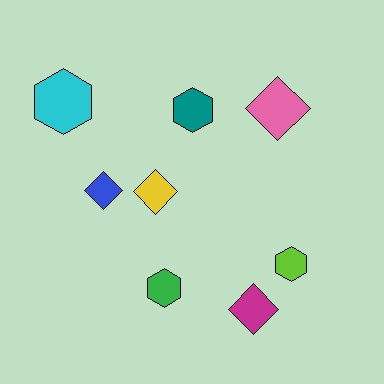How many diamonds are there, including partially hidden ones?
There are 4 diamonds.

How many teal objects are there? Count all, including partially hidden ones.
There is 1 teal object.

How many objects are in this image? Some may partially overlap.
There are 8 objects.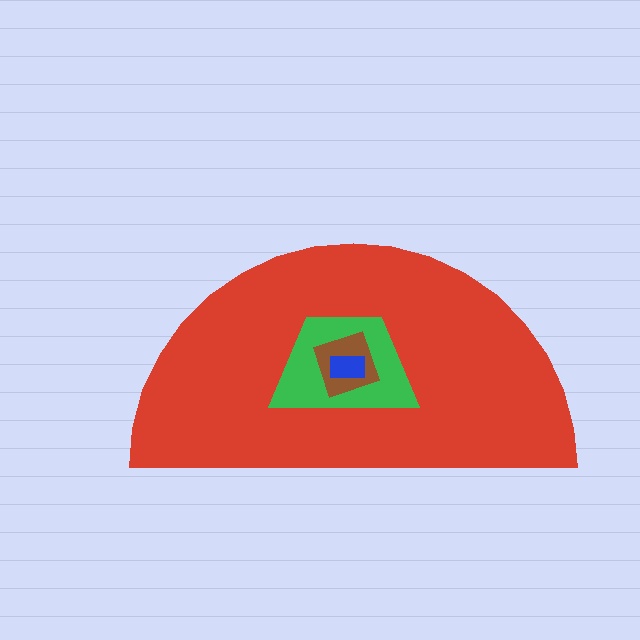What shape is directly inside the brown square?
The blue rectangle.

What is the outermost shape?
The red semicircle.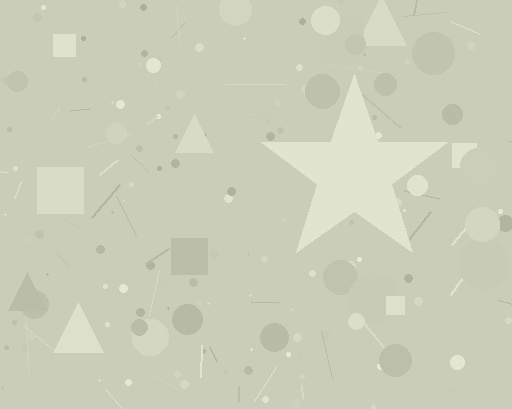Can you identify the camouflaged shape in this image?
The camouflaged shape is a star.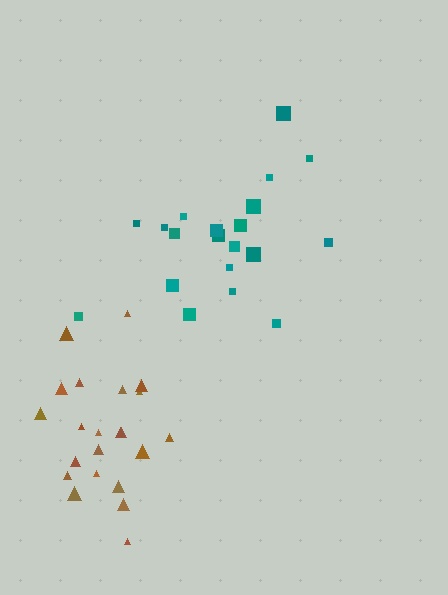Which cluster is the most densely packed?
Teal.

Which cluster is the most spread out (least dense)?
Brown.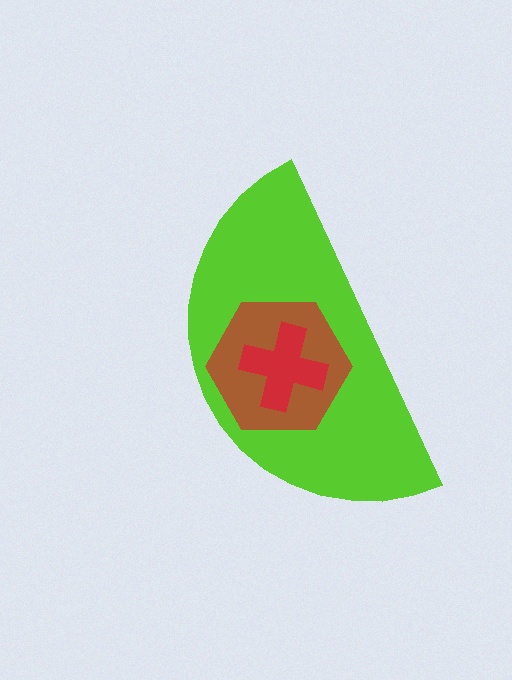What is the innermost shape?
The red cross.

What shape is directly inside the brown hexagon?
The red cross.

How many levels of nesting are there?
3.